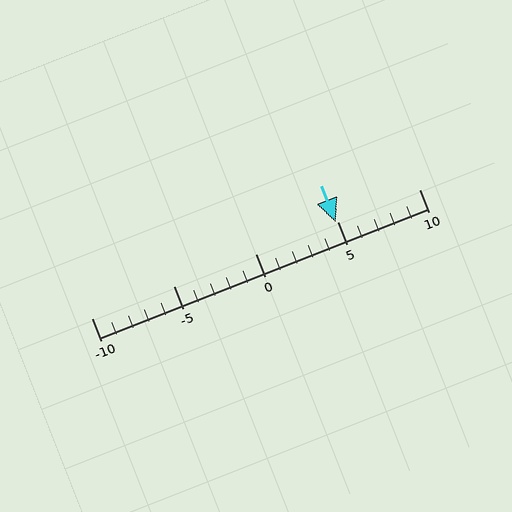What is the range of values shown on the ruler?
The ruler shows values from -10 to 10.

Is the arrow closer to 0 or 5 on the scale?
The arrow is closer to 5.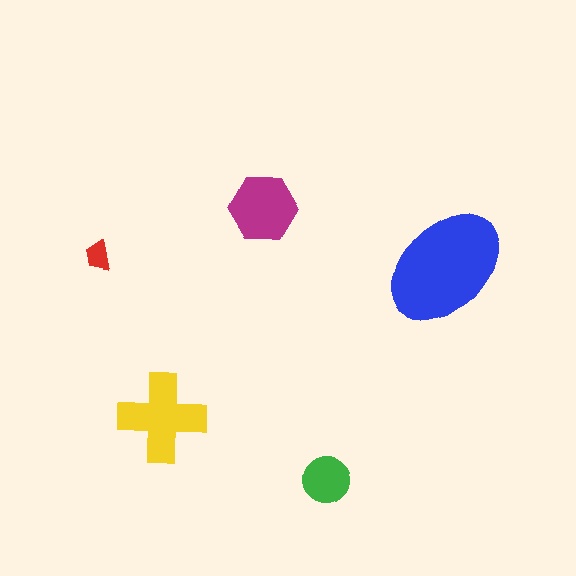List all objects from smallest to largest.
The red trapezoid, the green circle, the magenta hexagon, the yellow cross, the blue ellipse.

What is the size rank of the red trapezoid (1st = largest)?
5th.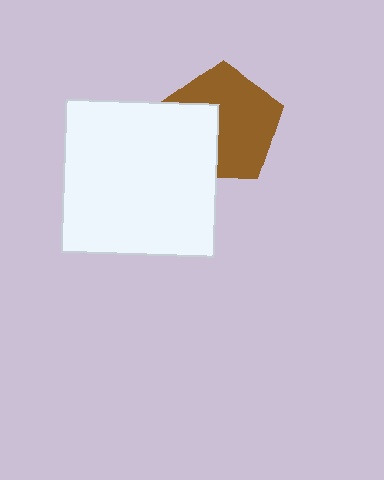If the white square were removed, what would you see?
You would see the complete brown pentagon.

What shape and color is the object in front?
The object in front is a white square.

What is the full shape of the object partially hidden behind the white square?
The partially hidden object is a brown pentagon.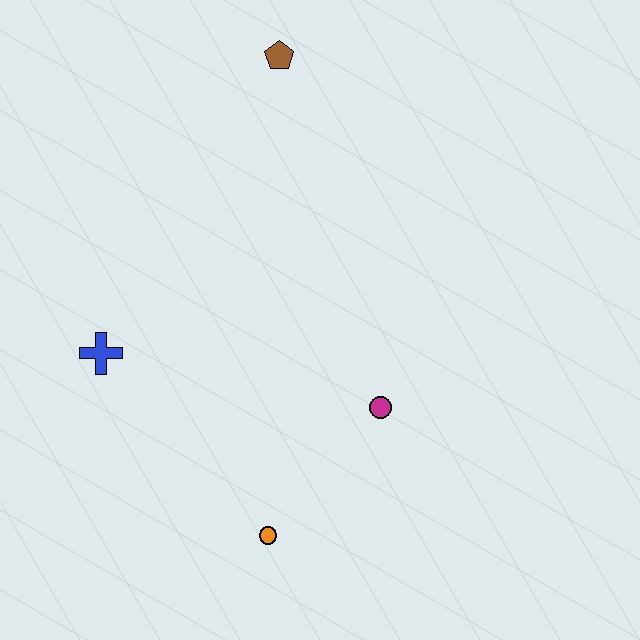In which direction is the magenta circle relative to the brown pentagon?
The magenta circle is below the brown pentagon.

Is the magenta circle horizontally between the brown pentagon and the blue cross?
No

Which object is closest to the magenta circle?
The orange circle is closest to the magenta circle.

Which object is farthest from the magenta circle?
The brown pentagon is farthest from the magenta circle.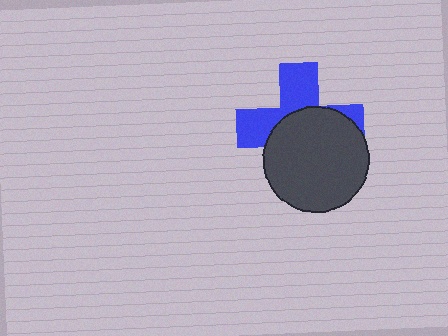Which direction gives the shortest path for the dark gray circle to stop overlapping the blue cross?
Moving down gives the shortest separation.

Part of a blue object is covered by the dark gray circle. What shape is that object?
It is a cross.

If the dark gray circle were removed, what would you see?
You would see the complete blue cross.